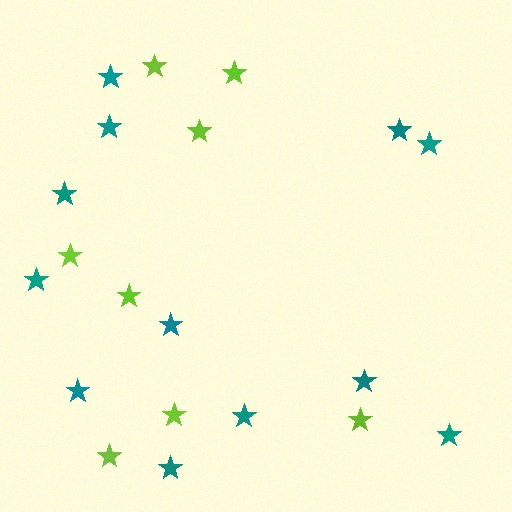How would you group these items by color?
There are 2 groups: one group of teal stars (12) and one group of lime stars (8).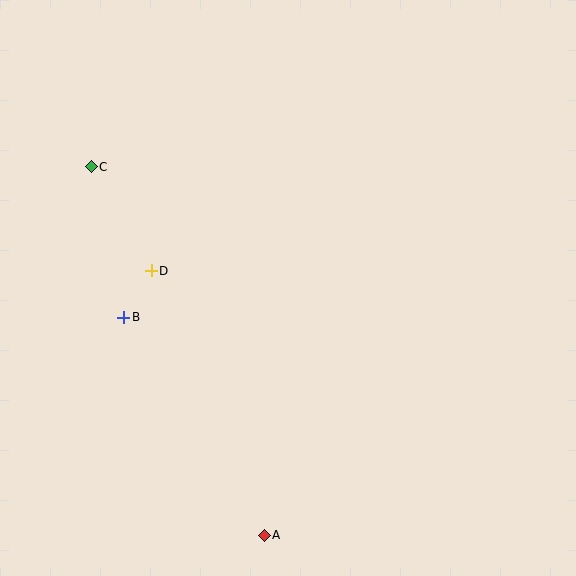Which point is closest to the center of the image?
Point D at (151, 271) is closest to the center.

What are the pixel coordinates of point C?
Point C is at (91, 167).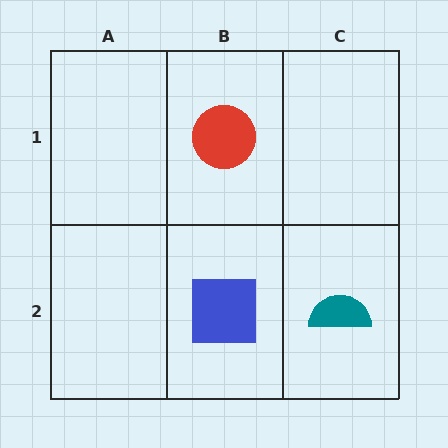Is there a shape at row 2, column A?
No, that cell is empty.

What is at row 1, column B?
A red circle.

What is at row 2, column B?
A blue square.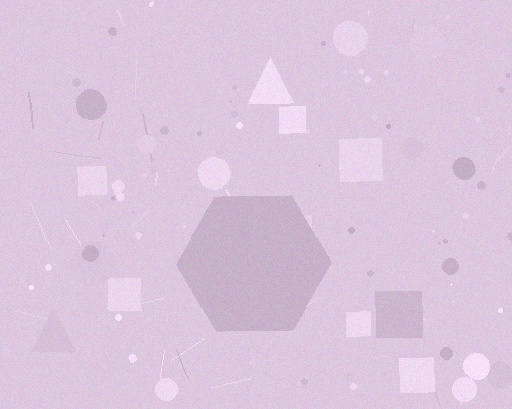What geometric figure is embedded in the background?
A hexagon is embedded in the background.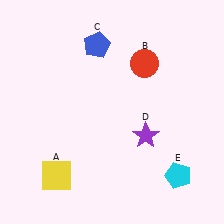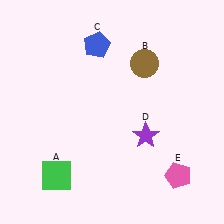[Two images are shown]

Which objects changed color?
A changed from yellow to green. B changed from red to brown. E changed from cyan to pink.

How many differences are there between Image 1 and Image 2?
There are 3 differences between the two images.